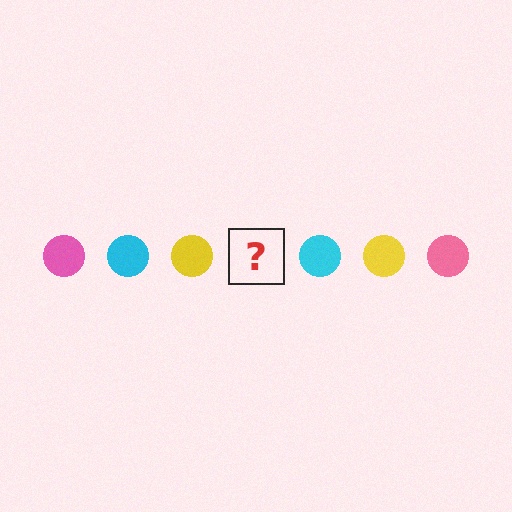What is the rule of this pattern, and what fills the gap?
The rule is that the pattern cycles through pink, cyan, yellow circles. The gap should be filled with a pink circle.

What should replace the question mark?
The question mark should be replaced with a pink circle.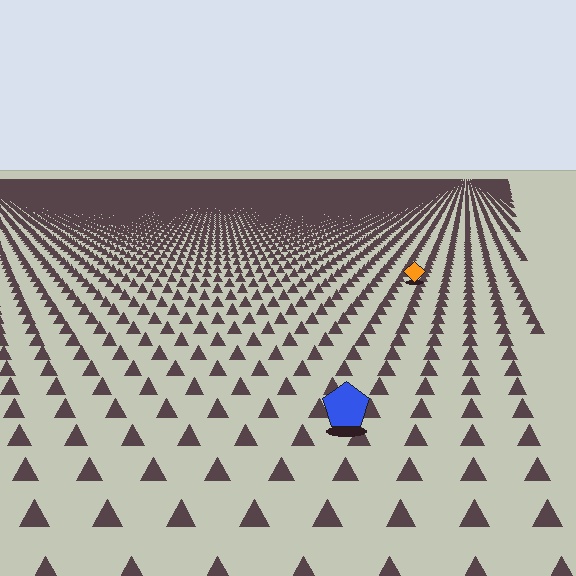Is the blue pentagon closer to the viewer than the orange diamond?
Yes. The blue pentagon is closer — you can tell from the texture gradient: the ground texture is coarser near it.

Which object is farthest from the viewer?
The orange diamond is farthest from the viewer. It appears smaller and the ground texture around it is denser.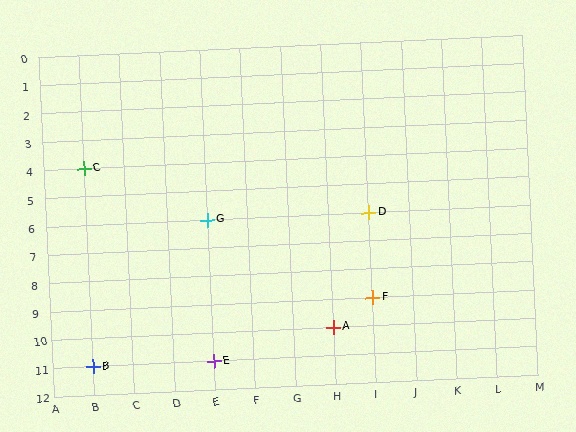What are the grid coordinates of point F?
Point F is at grid coordinates (I, 9).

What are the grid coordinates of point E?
Point E is at grid coordinates (E, 11).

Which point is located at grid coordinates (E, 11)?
Point E is at (E, 11).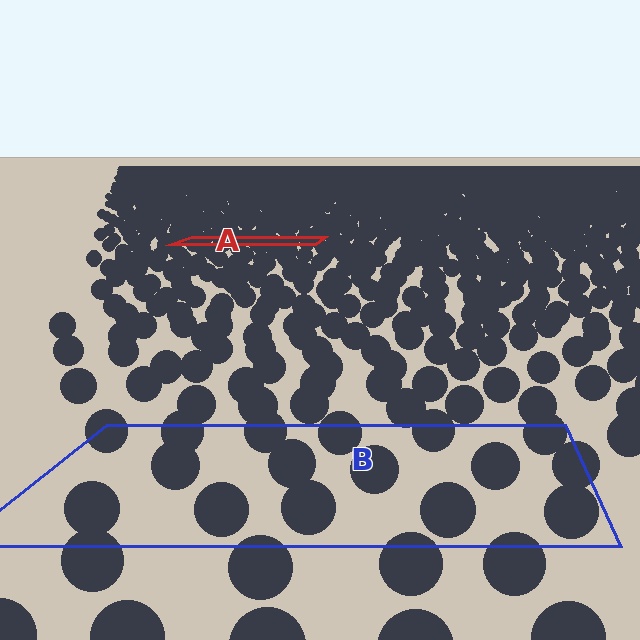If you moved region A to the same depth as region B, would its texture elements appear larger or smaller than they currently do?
They would appear larger. At a closer depth, the same texture elements are projected at a bigger on-screen size.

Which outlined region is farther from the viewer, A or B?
Region A is farther from the viewer — the texture elements inside it appear smaller and more densely packed.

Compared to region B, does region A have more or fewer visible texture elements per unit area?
Region A has more texture elements per unit area — they are packed more densely because it is farther away.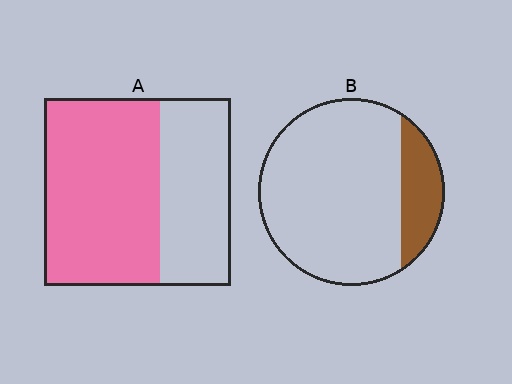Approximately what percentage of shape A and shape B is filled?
A is approximately 60% and B is approximately 20%.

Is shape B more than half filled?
No.